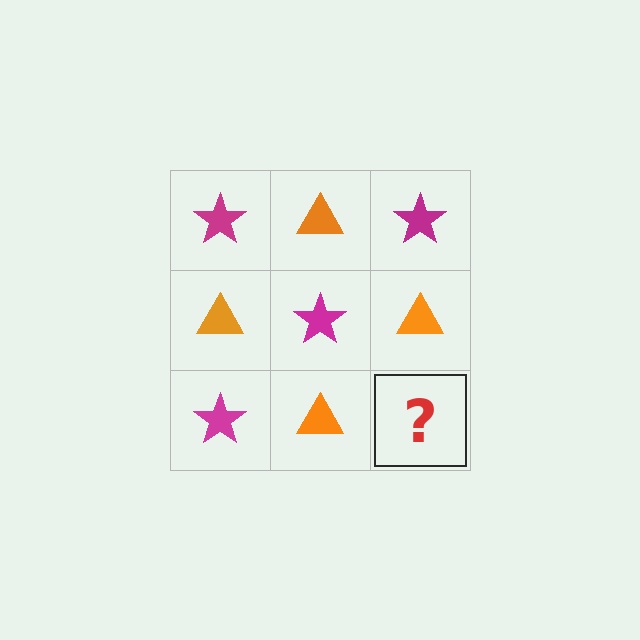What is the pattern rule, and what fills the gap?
The rule is that it alternates magenta star and orange triangle in a checkerboard pattern. The gap should be filled with a magenta star.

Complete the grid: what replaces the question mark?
The question mark should be replaced with a magenta star.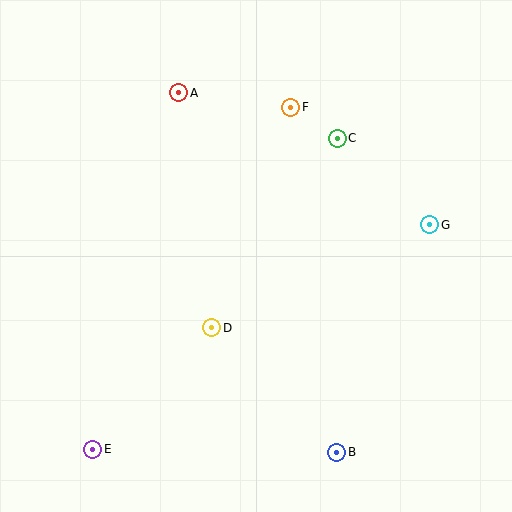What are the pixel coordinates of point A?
Point A is at (179, 93).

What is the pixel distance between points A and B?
The distance between A and B is 393 pixels.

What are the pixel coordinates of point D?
Point D is at (212, 328).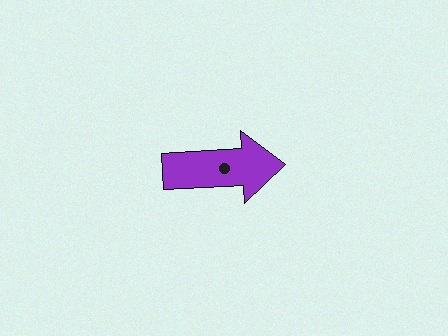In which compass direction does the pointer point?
East.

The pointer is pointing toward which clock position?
Roughly 3 o'clock.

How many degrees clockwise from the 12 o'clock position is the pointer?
Approximately 87 degrees.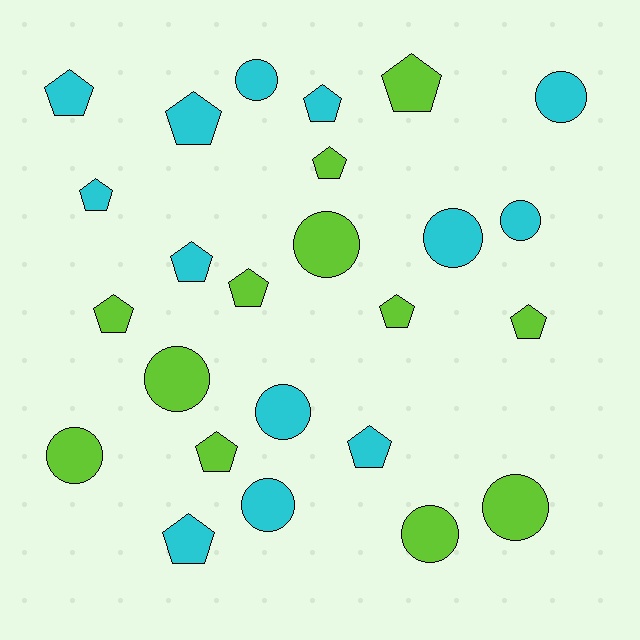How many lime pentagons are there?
There are 7 lime pentagons.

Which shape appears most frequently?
Pentagon, with 14 objects.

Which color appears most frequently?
Cyan, with 13 objects.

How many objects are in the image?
There are 25 objects.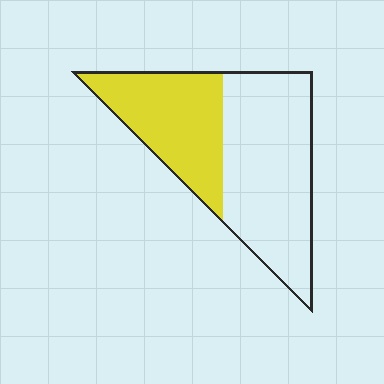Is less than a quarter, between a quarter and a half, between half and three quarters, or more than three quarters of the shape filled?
Between a quarter and a half.